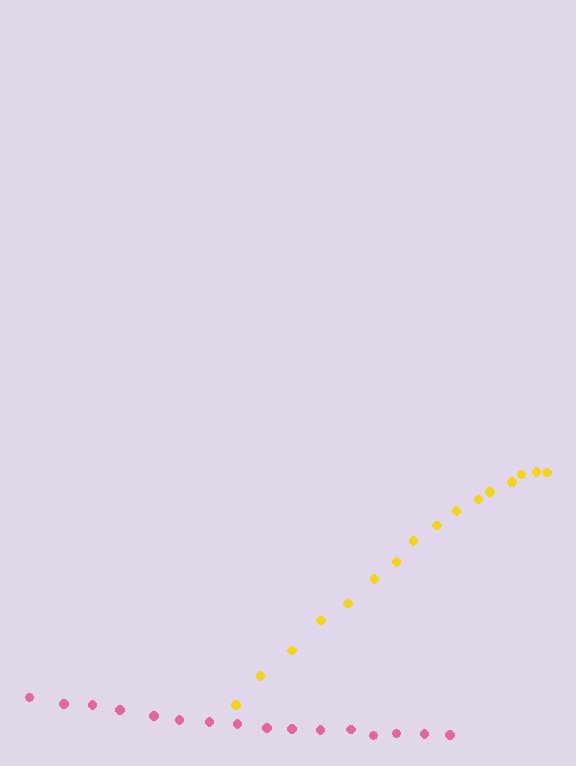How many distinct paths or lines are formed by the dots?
There are 2 distinct paths.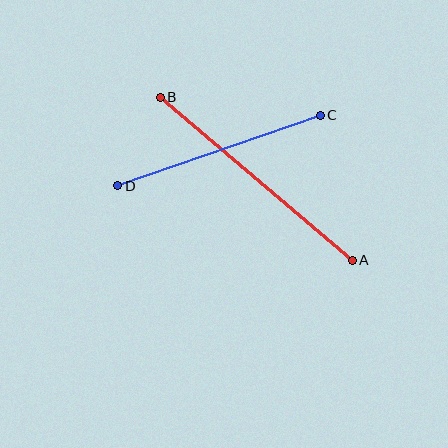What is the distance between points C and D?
The distance is approximately 214 pixels.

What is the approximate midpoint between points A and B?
The midpoint is at approximately (256, 179) pixels.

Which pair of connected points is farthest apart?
Points A and B are farthest apart.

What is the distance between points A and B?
The distance is approximately 252 pixels.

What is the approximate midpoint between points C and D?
The midpoint is at approximately (219, 150) pixels.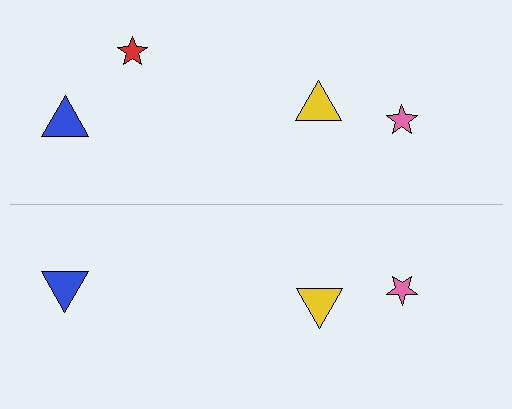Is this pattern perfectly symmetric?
No, the pattern is not perfectly symmetric. A red star is missing from the bottom side.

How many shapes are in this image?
There are 7 shapes in this image.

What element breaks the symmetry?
A red star is missing from the bottom side.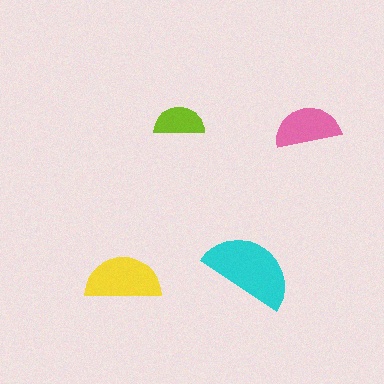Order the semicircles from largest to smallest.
the cyan one, the yellow one, the pink one, the lime one.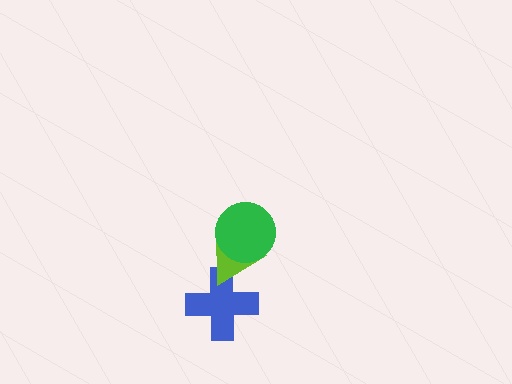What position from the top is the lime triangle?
The lime triangle is 2nd from the top.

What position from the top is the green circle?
The green circle is 1st from the top.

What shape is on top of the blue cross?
The lime triangle is on top of the blue cross.